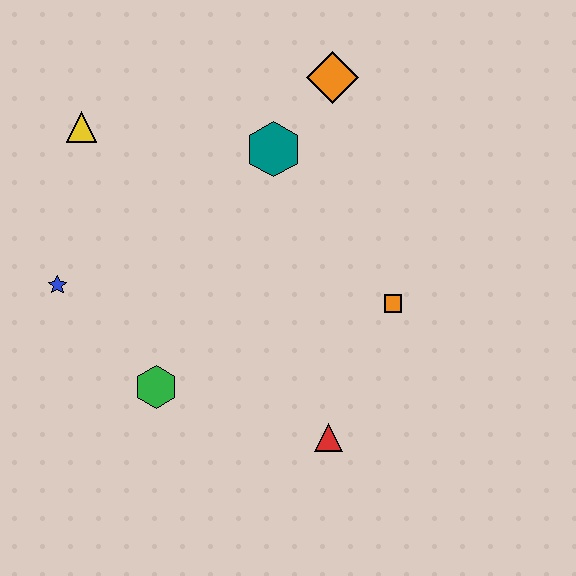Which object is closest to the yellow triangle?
The blue star is closest to the yellow triangle.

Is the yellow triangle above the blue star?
Yes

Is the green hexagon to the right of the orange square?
No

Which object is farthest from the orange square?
The yellow triangle is farthest from the orange square.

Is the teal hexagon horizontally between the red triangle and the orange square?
No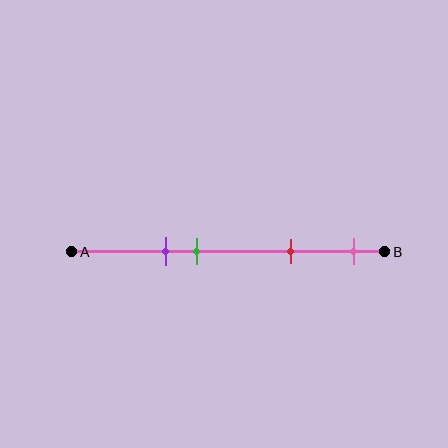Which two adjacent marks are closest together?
The purple and green marks are the closest adjacent pair.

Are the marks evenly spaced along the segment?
No, the marks are not evenly spaced.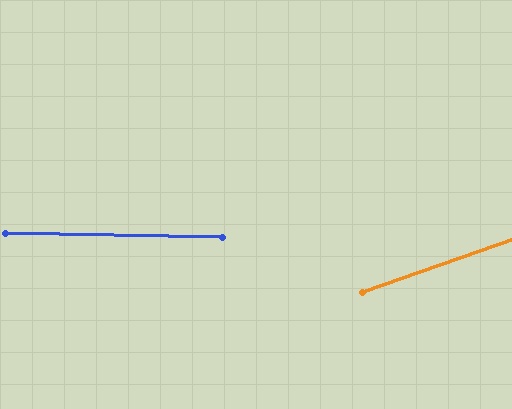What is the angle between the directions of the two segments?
Approximately 20 degrees.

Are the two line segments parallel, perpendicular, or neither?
Neither parallel nor perpendicular — they differ by about 20°.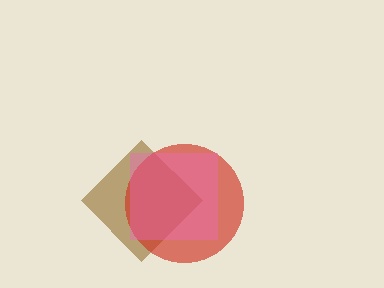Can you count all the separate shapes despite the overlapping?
Yes, there are 3 separate shapes.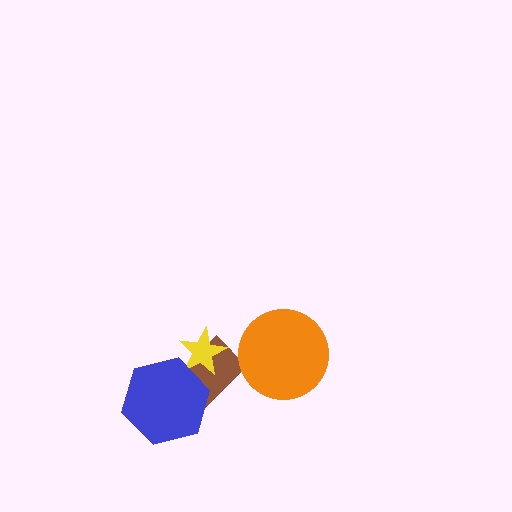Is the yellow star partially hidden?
Yes, it is partially covered by another shape.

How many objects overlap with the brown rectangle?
2 objects overlap with the brown rectangle.